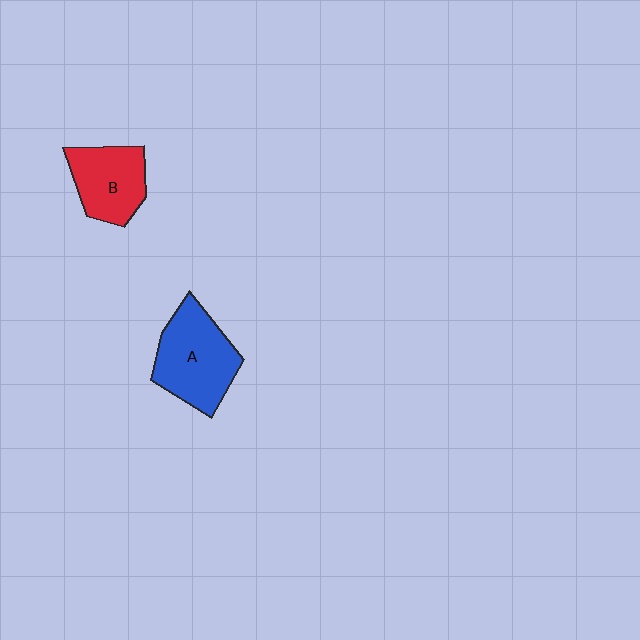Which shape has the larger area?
Shape A (blue).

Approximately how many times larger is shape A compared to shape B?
Approximately 1.3 times.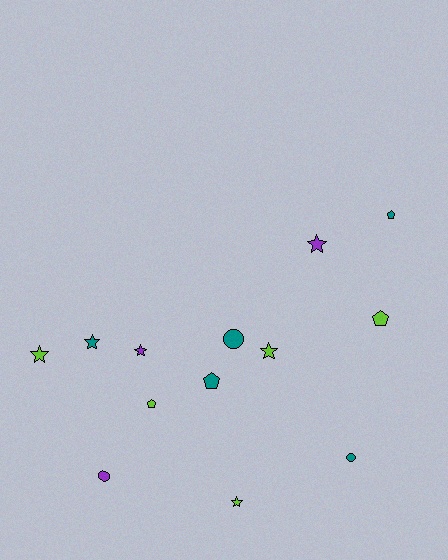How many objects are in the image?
There are 13 objects.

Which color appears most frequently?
Lime, with 5 objects.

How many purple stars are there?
There are 2 purple stars.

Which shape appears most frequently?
Star, with 6 objects.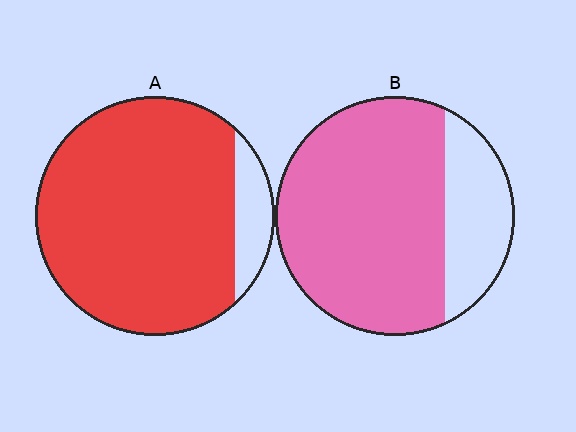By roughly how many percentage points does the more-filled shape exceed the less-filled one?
By roughly 15 percentage points (A over B).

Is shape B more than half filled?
Yes.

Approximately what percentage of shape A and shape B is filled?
A is approximately 90% and B is approximately 75%.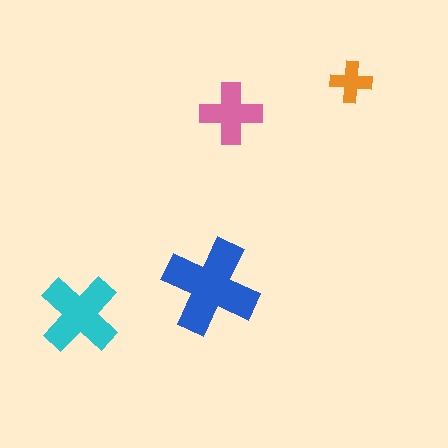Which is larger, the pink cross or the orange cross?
The pink one.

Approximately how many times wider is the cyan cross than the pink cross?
About 1.5 times wider.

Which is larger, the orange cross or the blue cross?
The blue one.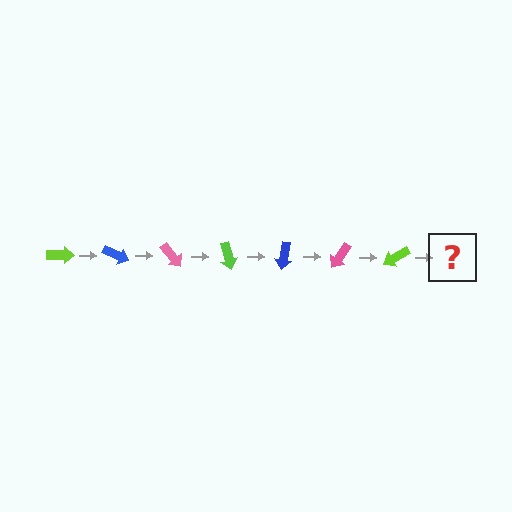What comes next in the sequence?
The next element should be a blue arrow, rotated 175 degrees from the start.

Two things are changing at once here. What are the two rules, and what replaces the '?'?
The two rules are that it rotates 25 degrees each step and the color cycles through lime, blue, and pink. The '?' should be a blue arrow, rotated 175 degrees from the start.